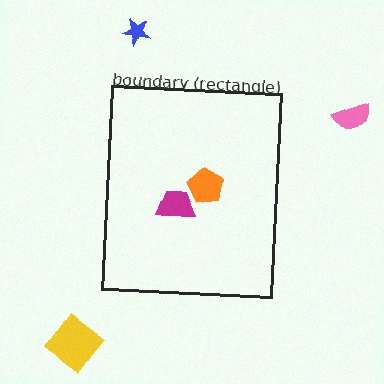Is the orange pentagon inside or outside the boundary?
Inside.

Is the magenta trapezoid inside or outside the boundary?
Inside.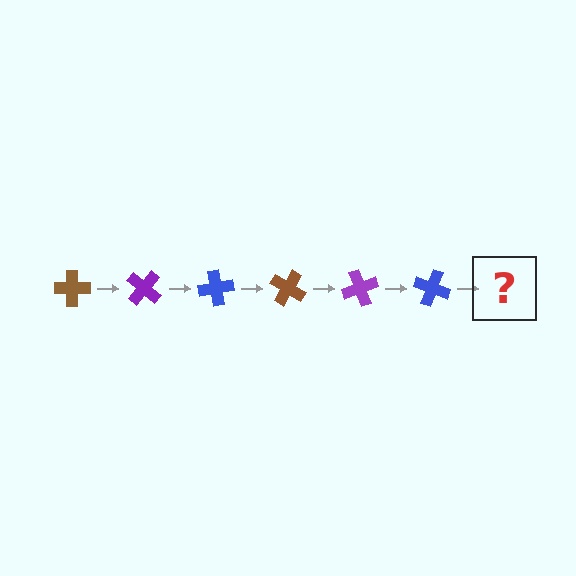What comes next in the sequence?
The next element should be a brown cross, rotated 240 degrees from the start.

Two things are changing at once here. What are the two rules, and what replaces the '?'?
The two rules are that it rotates 40 degrees each step and the color cycles through brown, purple, and blue. The '?' should be a brown cross, rotated 240 degrees from the start.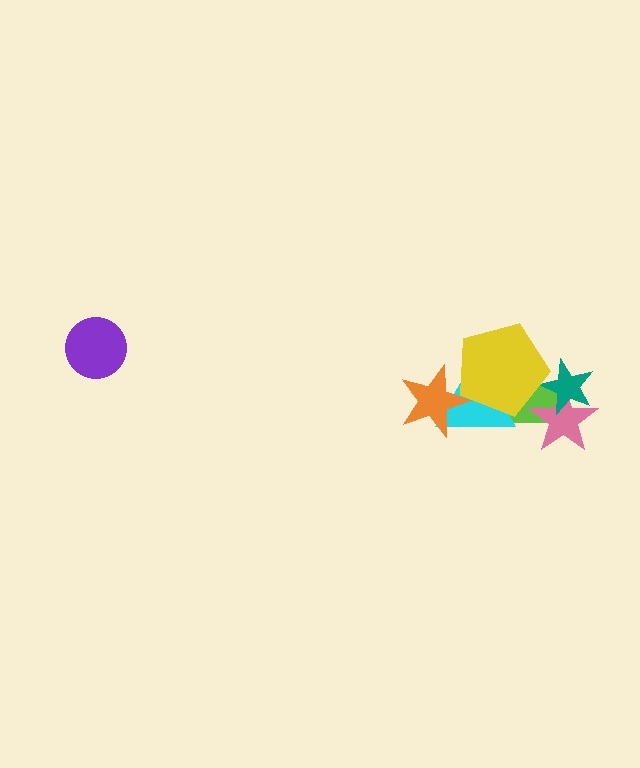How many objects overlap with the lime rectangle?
4 objects overlap with the lime rectangle.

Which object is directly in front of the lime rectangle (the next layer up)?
The pink star is directly in front of the lime rectangle.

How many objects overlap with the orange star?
2 objects overlap with the orange star.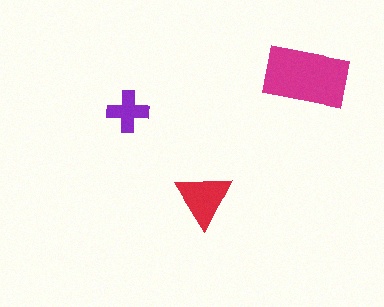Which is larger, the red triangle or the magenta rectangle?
The magenta rectangle.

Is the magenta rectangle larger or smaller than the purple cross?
Larger.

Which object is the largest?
The magenta rectangle.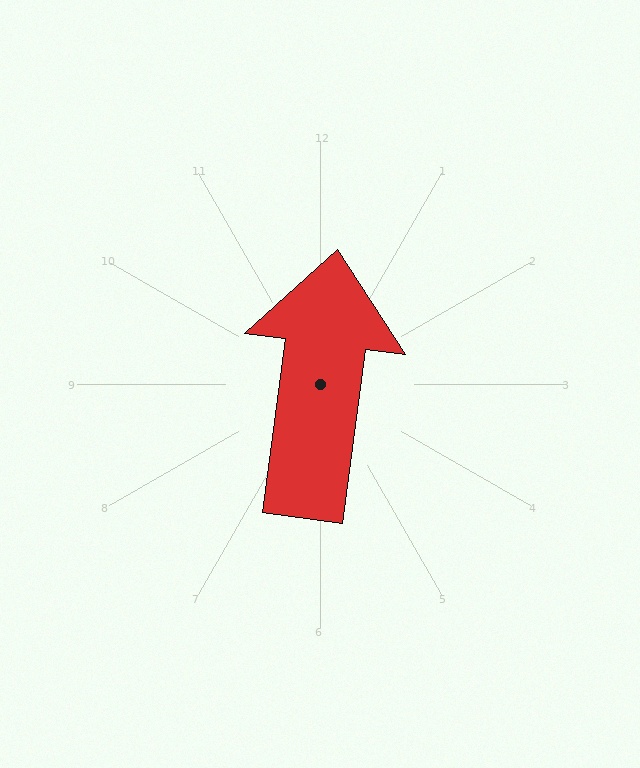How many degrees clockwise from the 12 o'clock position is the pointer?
Approximately 8 degrees.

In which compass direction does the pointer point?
North.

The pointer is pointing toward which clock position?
Roughly 12 o'clock.